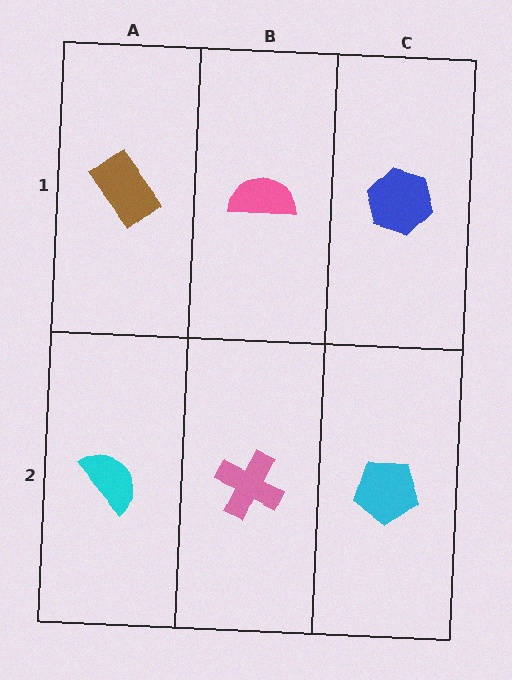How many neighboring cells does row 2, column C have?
2.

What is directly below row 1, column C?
A cyan pentagon.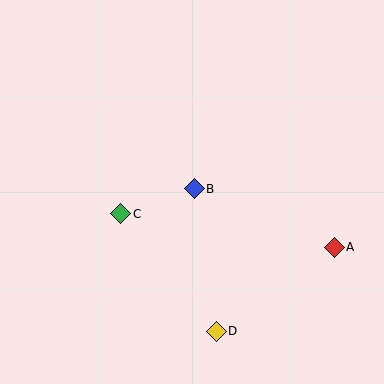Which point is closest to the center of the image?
Point B at (194, 189) is closest to the center.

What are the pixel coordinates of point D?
Point D is at (216, 331).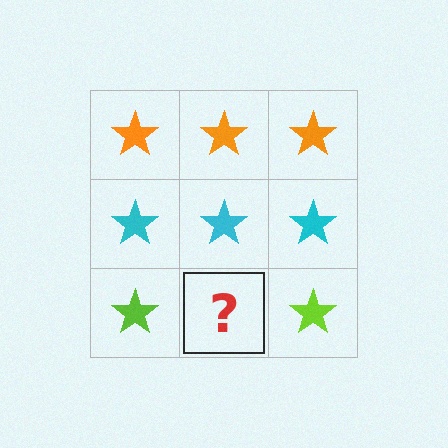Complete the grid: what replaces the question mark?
The question mark should be replaced with a lime star.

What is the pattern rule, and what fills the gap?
The rule is that each row has a consistent color. The gap should be filled with a lime star.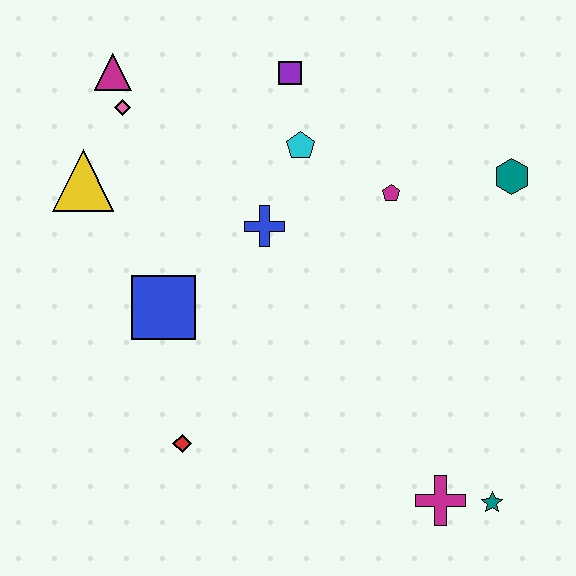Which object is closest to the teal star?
The magenta cross is closest to the teal star.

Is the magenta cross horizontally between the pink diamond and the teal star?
Yes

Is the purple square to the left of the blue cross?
No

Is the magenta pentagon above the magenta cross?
Yes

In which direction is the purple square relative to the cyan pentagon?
The purple square is above the cyan pentagon.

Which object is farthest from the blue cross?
The teal star is farthest from the blue cross.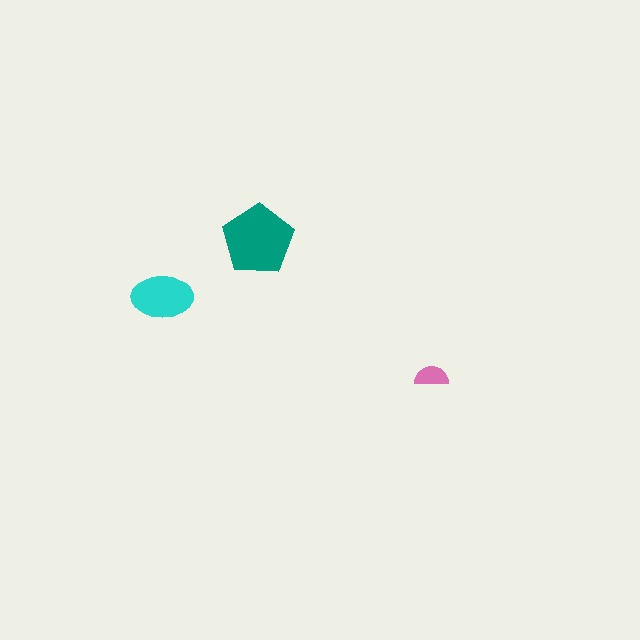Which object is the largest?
The teal pentagon.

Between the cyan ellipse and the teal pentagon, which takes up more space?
The teal pentagon.